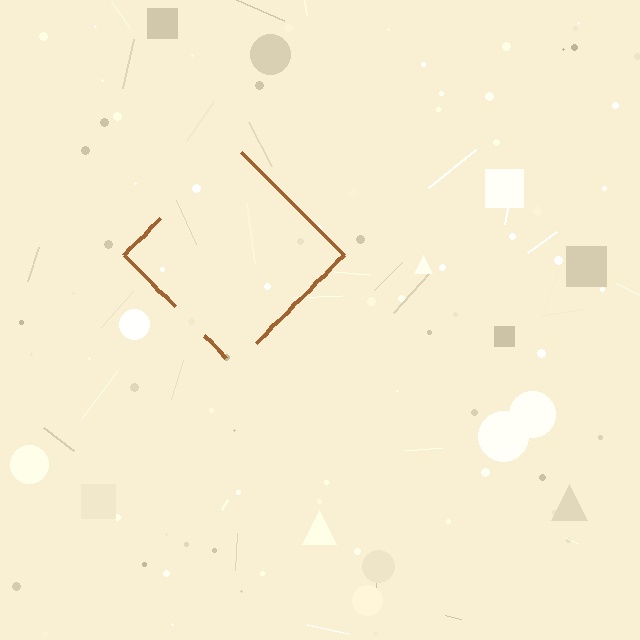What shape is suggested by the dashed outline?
The dashed outline suggests a diamond.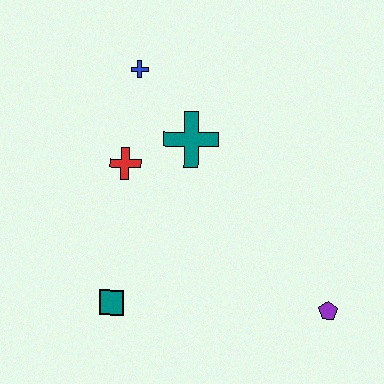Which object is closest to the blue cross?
The teal cross is closest to the blue cross.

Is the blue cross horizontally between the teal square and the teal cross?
Yes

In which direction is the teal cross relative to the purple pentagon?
The teal cross is above the purple pentagon.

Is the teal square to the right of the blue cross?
No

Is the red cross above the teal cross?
No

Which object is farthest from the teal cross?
The purple pentagon is farthest from the teal cross.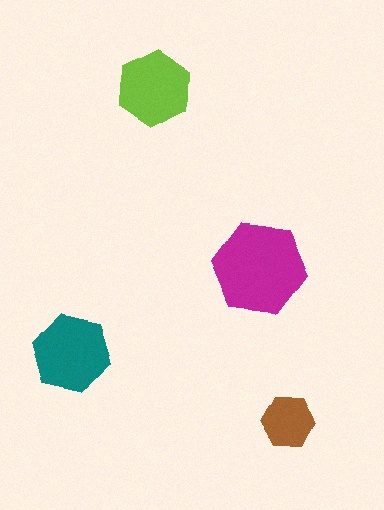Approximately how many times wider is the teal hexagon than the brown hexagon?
About 1.5 times wider.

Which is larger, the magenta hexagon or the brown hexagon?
The magenta one.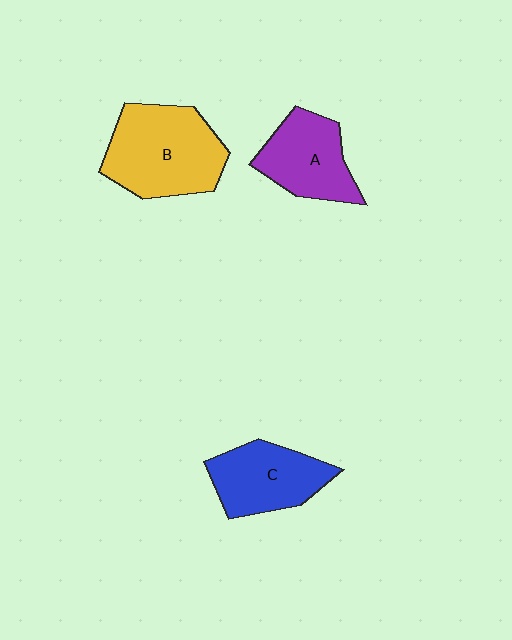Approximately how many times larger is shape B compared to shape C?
Approximately 1.4 times.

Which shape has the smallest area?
Shape A (purple).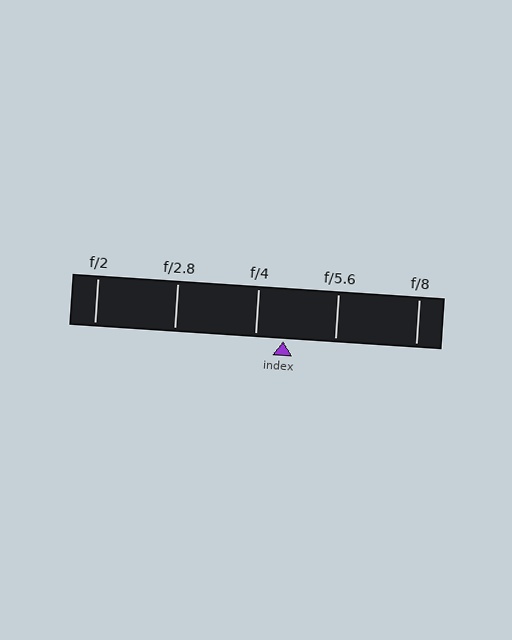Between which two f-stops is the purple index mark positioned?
The index mark is between f/4 and f/5.6.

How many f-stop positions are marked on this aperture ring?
There are 5 f-stop positions marked.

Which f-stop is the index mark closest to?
The index mark is closest to f/4.